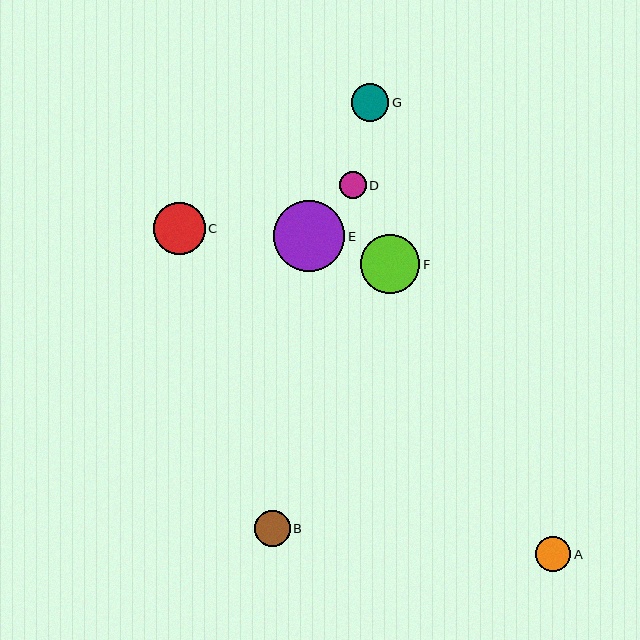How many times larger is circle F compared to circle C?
Circle F is approximately 1.1 times the size of circle C.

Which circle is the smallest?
Circle D is the smallest with a size of approximately 27 pixels.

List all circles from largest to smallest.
From largest to smallest: E, F, C, G, B, A, D.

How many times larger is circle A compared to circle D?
Circle A is approximately 1.3 times the size of circle D.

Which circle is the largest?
Circle E is the largest with a size of approximately 71 pixels.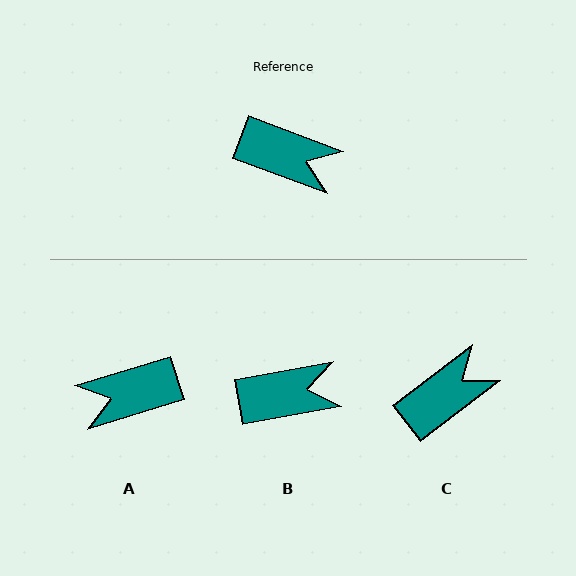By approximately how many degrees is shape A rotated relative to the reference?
Approximately 142 degrees clockwise.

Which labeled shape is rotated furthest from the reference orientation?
A, about 142 degrees away.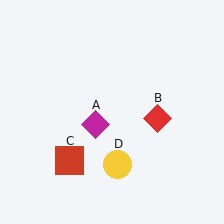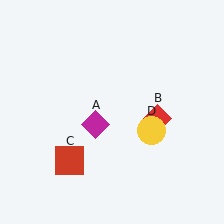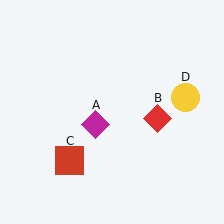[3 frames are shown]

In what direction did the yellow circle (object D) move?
The yellow circle (object D) moved up and to the right.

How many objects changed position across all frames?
1 object changed position: yellow circle (object D).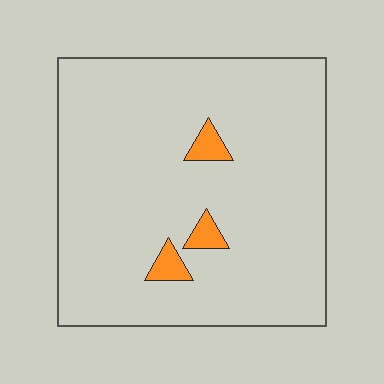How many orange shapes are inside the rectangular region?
3.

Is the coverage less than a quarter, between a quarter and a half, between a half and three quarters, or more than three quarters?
Less than a quarter.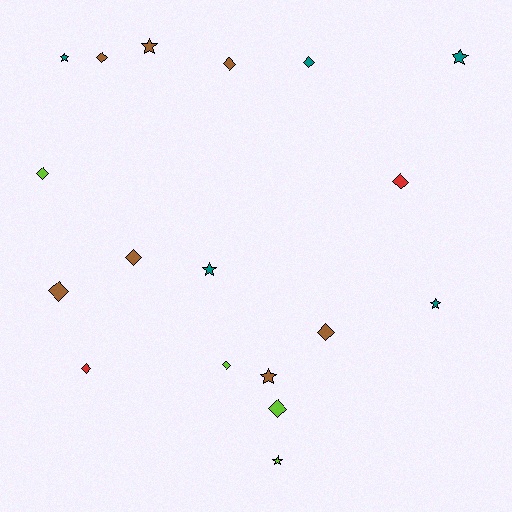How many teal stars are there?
There are 4 teal stars.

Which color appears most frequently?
Brown, with 7 objects.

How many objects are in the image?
There are 18 objects.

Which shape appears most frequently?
Diamond, with 11 objects.